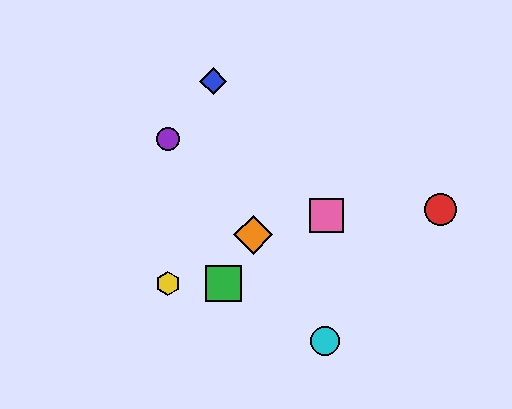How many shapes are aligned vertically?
2 shapes (the yellow hexagon, the purple circle) are aligned vertically.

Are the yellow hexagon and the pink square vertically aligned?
No, the yellow hexagon is at x≈168 and the pink square is at x≈326.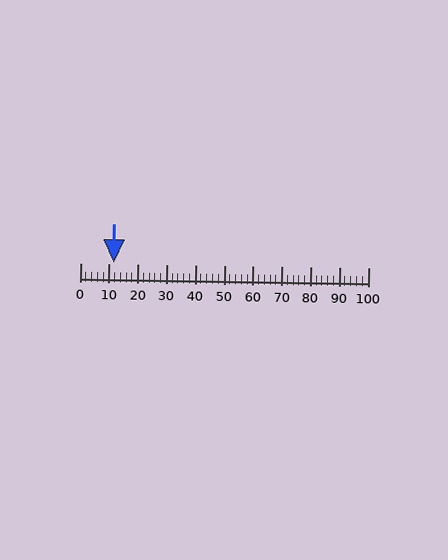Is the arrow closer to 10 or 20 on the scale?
The arrow is closer to 10.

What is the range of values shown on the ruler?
The ruler shows values from 0 to 100.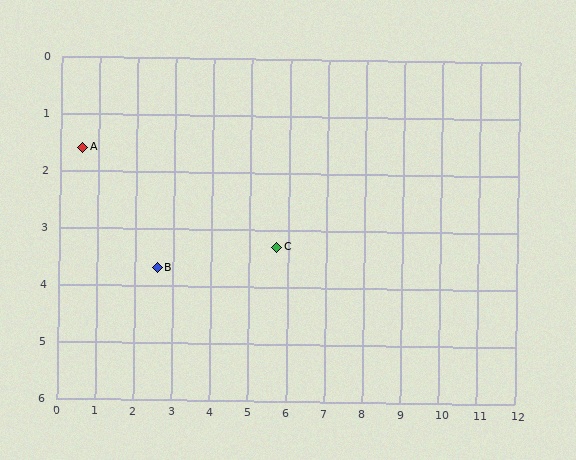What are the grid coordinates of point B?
Point B is at approximately (2.6, 3.7).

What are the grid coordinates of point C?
Point C is at approximately (5.7, 3.3).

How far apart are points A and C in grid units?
Points A and C are about 5.4 grid units apart.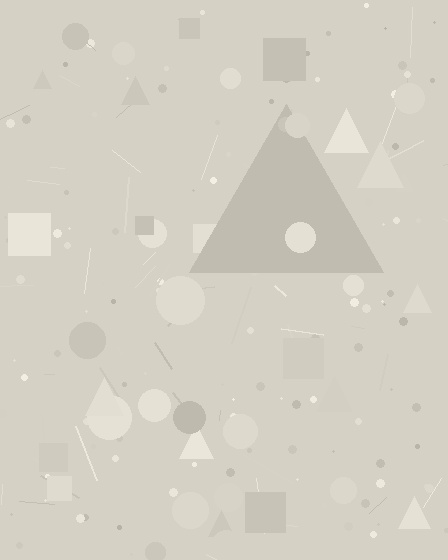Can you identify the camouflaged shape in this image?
The camouflaged shape is a triangle.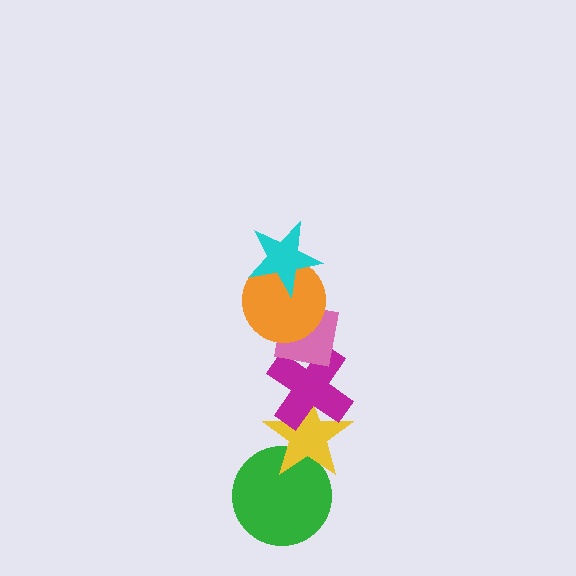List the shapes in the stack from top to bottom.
From top to bottom: the cyan star, the orange circle, the pink square, the magenta cross, the yellow star, the green circle.